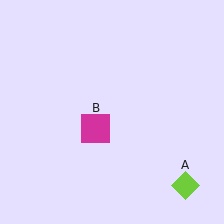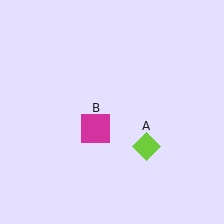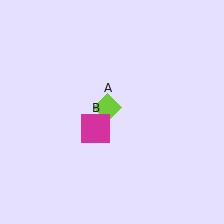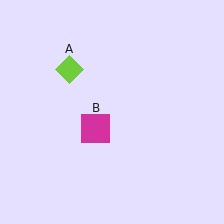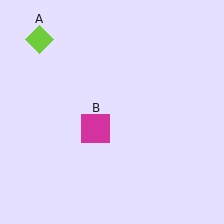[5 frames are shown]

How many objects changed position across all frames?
1 object changed position: lime diamond (object A).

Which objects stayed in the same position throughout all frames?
Magenta square (object B) remained stationary.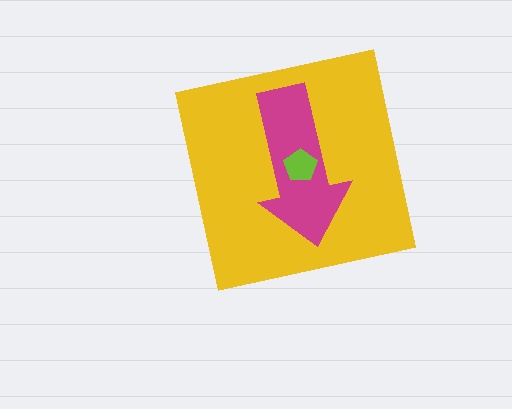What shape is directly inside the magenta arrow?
The lime pentagon.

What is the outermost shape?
The yellow square.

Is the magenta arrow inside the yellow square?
Yes.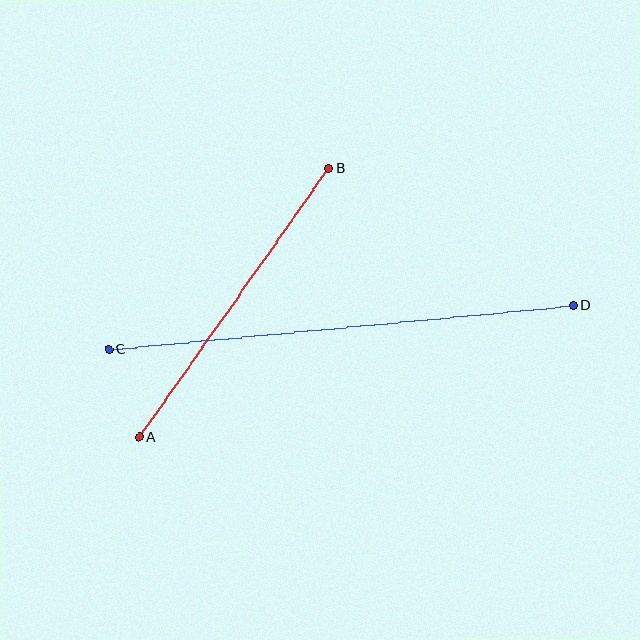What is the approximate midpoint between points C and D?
The midpoint is at approximately (341, 327) pixels.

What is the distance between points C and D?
The distance is approximately 466 pixels.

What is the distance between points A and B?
The distance is approximately 329 pixels.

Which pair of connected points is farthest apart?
Points C and D are farthest apart.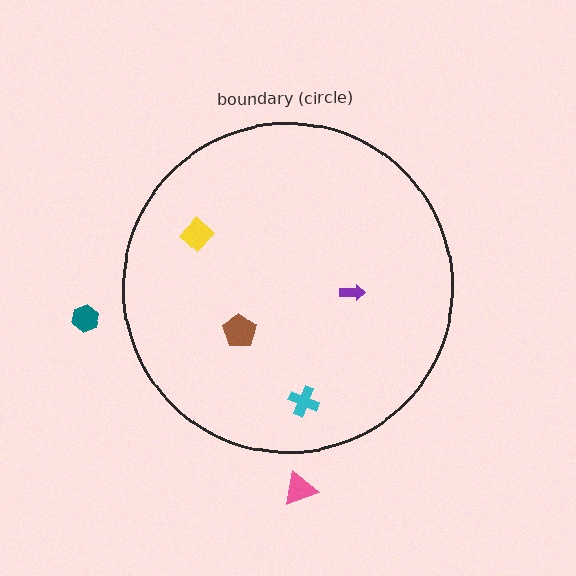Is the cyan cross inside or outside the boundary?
Inside.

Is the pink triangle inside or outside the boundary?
Outside.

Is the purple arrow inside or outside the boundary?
Inside.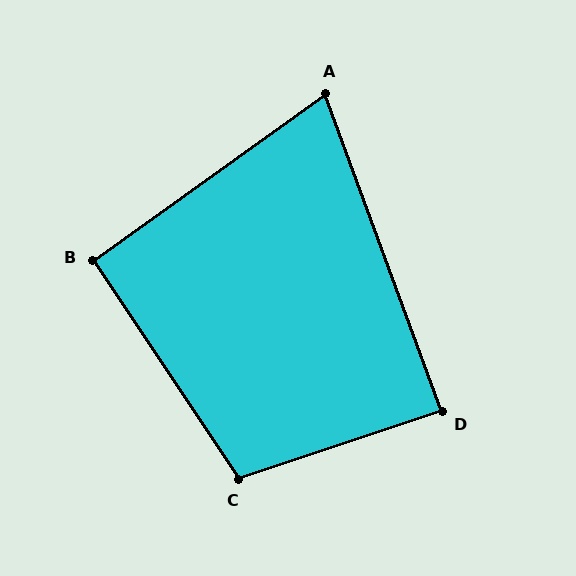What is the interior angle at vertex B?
Approximately 92 degrees (approximately right).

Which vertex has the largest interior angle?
C, at approximately 105 degrees.